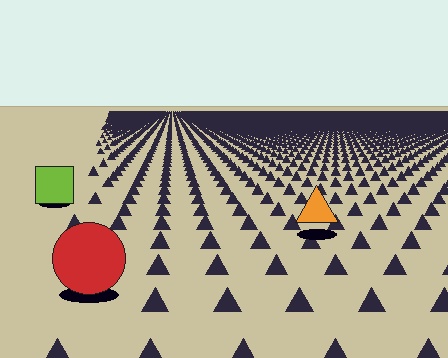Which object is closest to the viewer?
The red circle is closest. The texture marks near it are larger and more spread out.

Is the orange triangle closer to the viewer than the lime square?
Yes. The orange triangle is closer — you can tell from the texture gradient: the ground texture is coarser near it.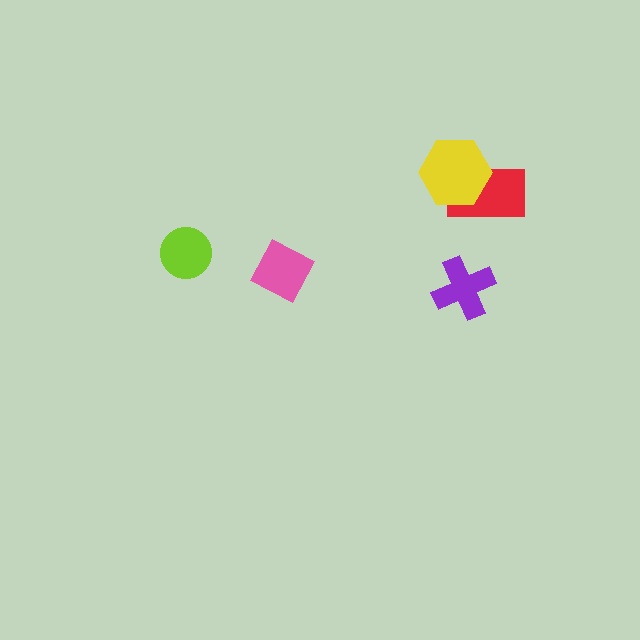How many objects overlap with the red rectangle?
1 object overlaps with the red rectangle.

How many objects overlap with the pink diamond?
0 objects overlap with the pink diamond.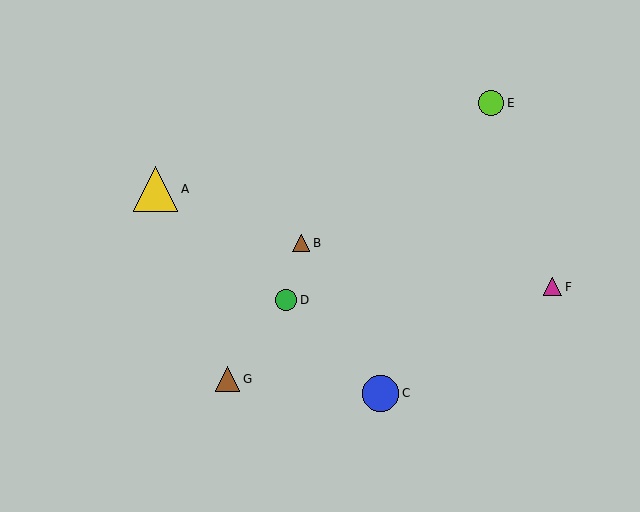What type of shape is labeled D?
Shape D is a green circle.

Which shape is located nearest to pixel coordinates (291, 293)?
The green circle (labeled D) at (286, 300) is nearest to that location.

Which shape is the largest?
The yellow triangle (labeled A) is the largest.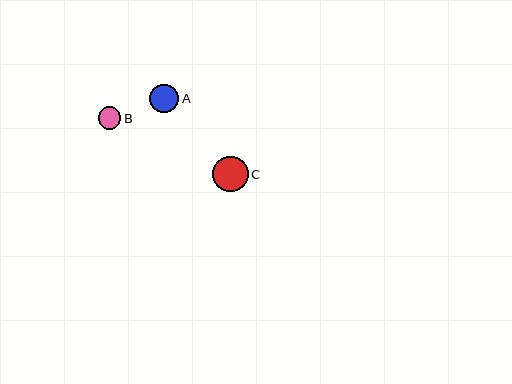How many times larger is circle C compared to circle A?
Circle C is approximately 1.2 times the size of circle A.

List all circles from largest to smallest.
From largest to smallest: C, A, B.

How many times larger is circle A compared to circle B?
Circle A is approximately 1.3 times the size of circle B.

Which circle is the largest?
Circle C is the largest with a size of approximately 36 pixels.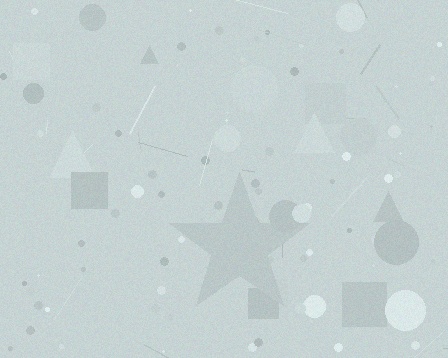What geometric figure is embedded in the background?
A star is embedded in the background.